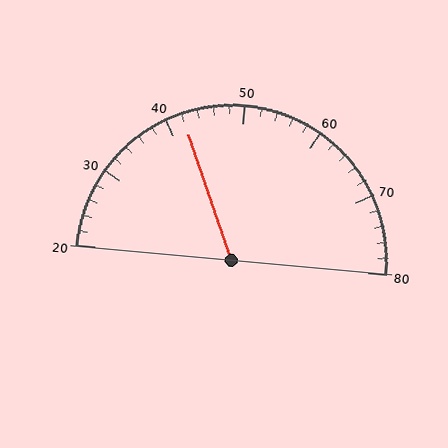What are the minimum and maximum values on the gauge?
The gauge ranges from 20 to 80.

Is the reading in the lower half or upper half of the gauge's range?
The reading is in the lower half of the range (20 to 80).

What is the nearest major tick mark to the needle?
The nearest major tick mark is 40.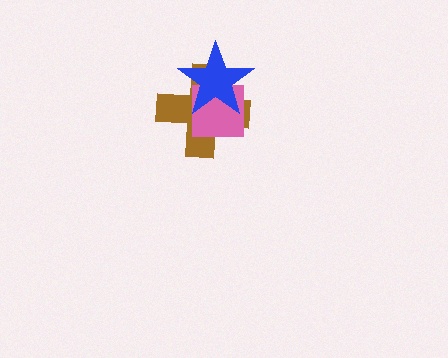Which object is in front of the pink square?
The blue star is in front of the pink square.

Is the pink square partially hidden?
Yes, it is partially covered by another shape.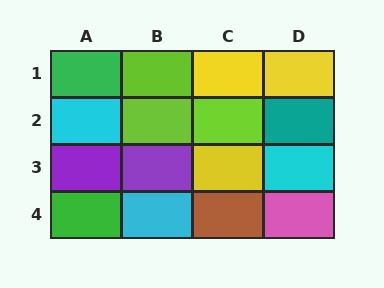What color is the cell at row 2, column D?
Teal.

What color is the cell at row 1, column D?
Yellow.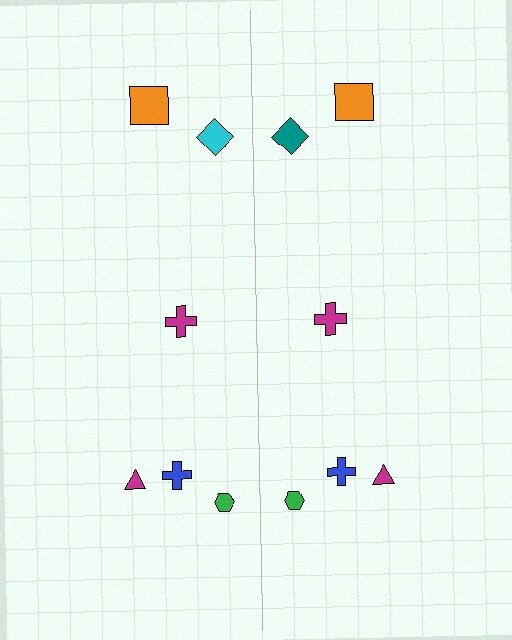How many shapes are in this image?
There are 12 shapes in this image.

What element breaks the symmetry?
The teal diamond on the right side breaks the symmetry — its mirror counterpart is cyan.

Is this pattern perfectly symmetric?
No, the pattern is not perfectly symmetric. The teal diamond on the right side breaks the symmetry — its mirror counterpart is cyan.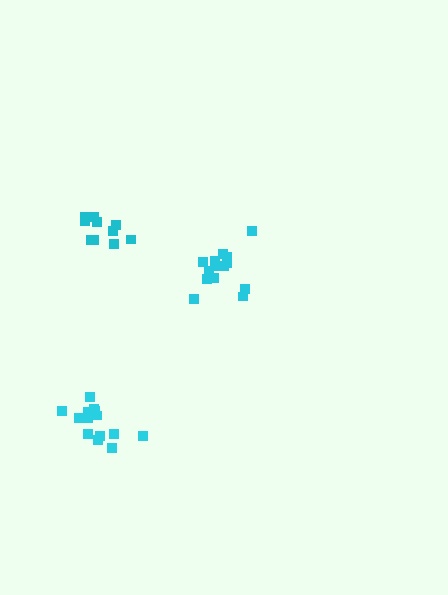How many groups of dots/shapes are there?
There are 3 groups.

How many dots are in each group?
Group 1: 14 dots, Group 2: 14 dots, Group 3: 11 dots (39 total).